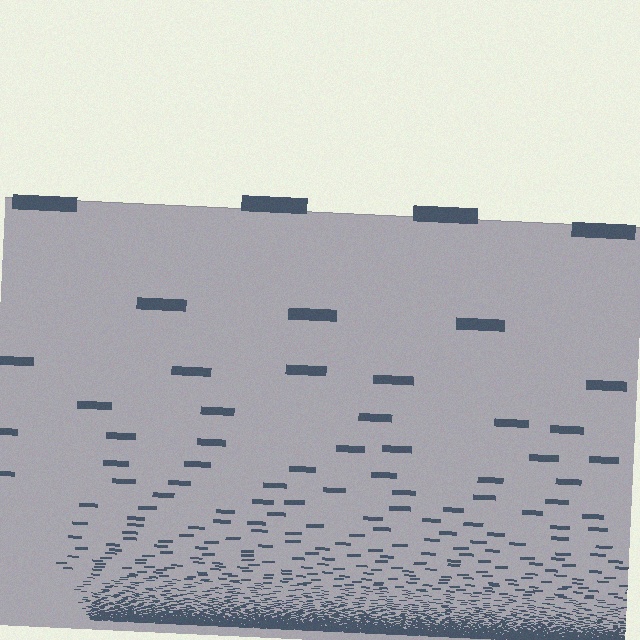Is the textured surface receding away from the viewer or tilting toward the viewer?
The surface appears to tilt toward the viewer. Texture elements get larger and sparser toward the top.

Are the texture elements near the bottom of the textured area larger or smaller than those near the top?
Smaller. The gradient is inverted — elements near the bottom are smaller and denser.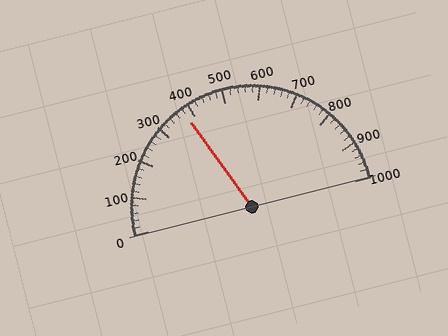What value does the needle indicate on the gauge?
The needle indicates approximately 380.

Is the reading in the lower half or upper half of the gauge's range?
The reading is in the lower half of the range (0 to 1000).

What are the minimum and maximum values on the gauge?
The gauge ranges from 0 to 1000.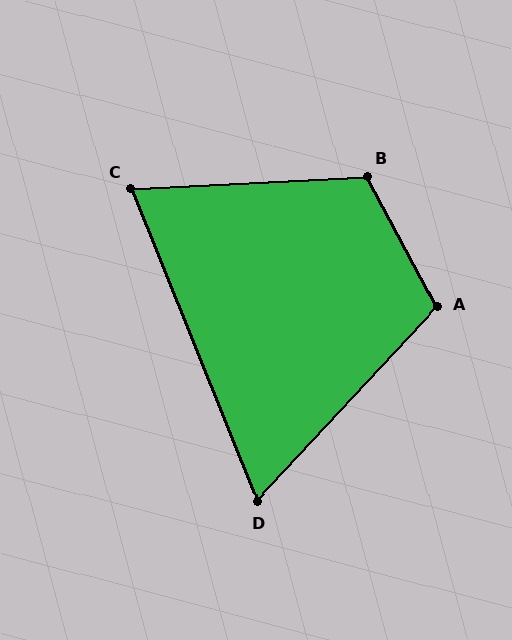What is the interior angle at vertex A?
Approximately 109 degrees (obtuse).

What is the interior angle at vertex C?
Approximately 71 degrees (acute).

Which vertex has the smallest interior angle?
D, at approximately 65 degrees.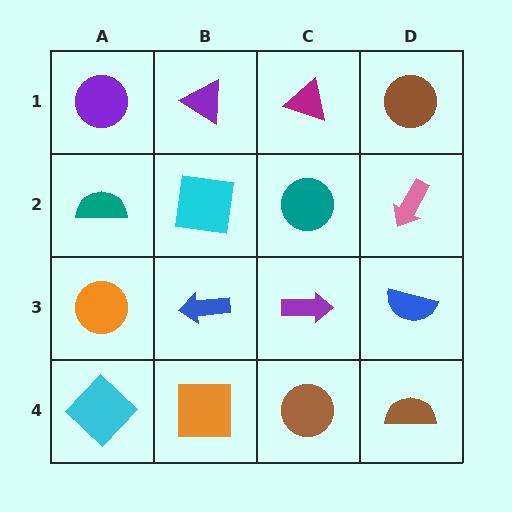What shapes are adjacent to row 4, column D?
A blue semicircle (row 3, column D), a brown circle (row 4, column C).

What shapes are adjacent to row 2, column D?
A brown circle (row 1, column D), a blue semicircle (row 3, column D), a teal circle (row 2, column C).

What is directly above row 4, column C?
A purple arrow.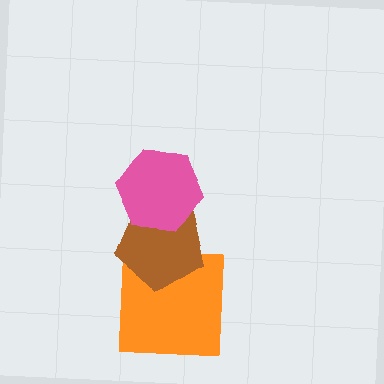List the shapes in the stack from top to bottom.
From top to bottom: the pink hexagon, the brown pentagon, the orange square.